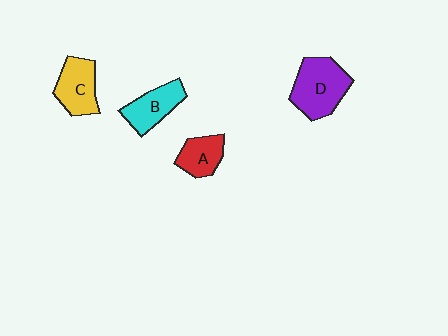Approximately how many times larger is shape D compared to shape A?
Approximately 1.7 times.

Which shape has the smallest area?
Shape A (red).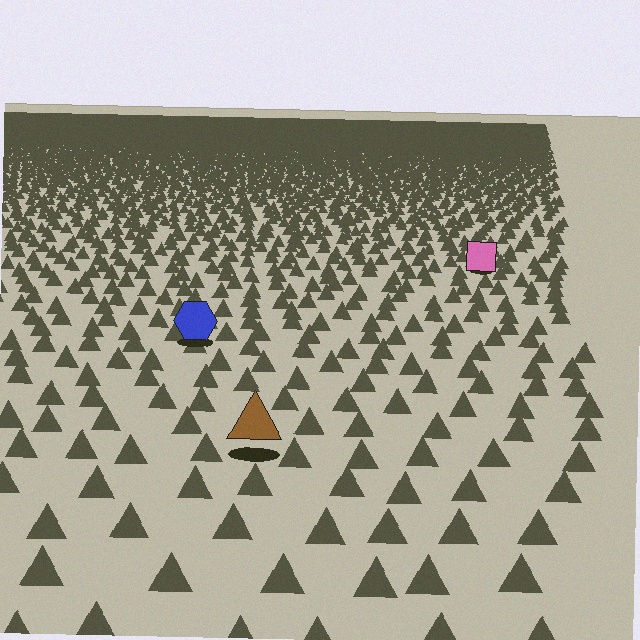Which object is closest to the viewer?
The brown triangle is closest. The texture marks near it are larger and more spread out.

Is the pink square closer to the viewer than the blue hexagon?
No. The blue hexagon is closer — you can tell from the texture gradient: the ground texture is coarser near it.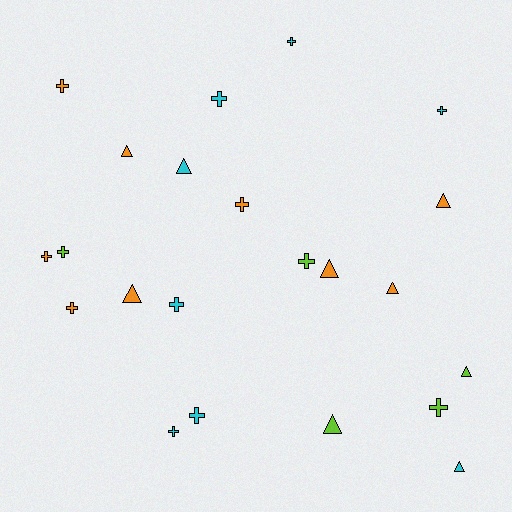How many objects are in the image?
There are 22 objects.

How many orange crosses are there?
There are 4 orange crosses.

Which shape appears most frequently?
Cross, with 13 objects.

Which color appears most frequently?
Orange, with 9 objects.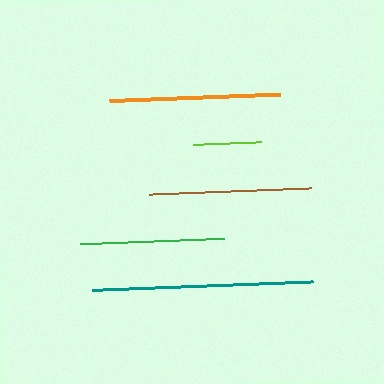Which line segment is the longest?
The teal line is the longest at approximately 221 pixels.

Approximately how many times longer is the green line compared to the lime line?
The green line is approximately 2.1 times the length of the lime line.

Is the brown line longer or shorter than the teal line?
The teal line is longer than the brown line.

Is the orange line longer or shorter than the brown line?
The orange line is longer than the brown line.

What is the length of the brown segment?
The brown segment is approximately 162 pixels long.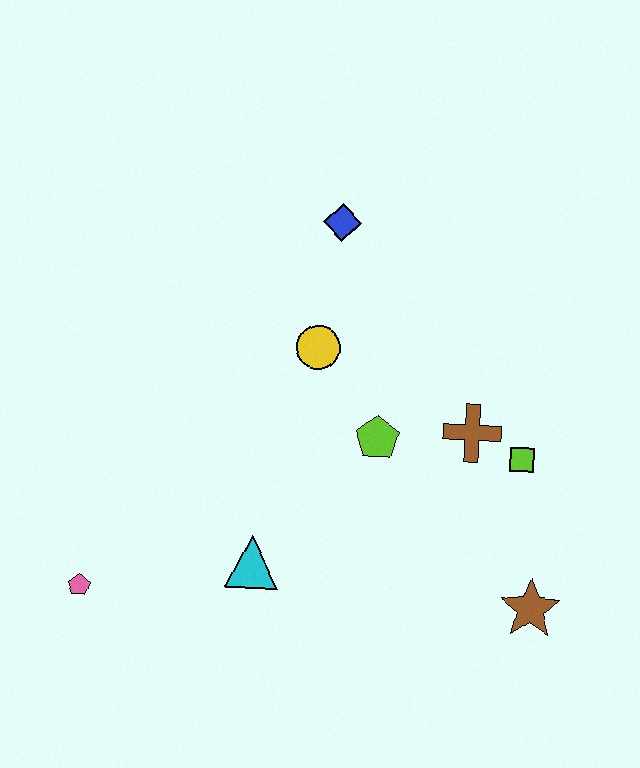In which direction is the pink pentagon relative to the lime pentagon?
The pink pentagon is to the left of the lime pentagon.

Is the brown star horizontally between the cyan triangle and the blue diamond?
No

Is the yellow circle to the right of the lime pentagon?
No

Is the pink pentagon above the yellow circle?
No